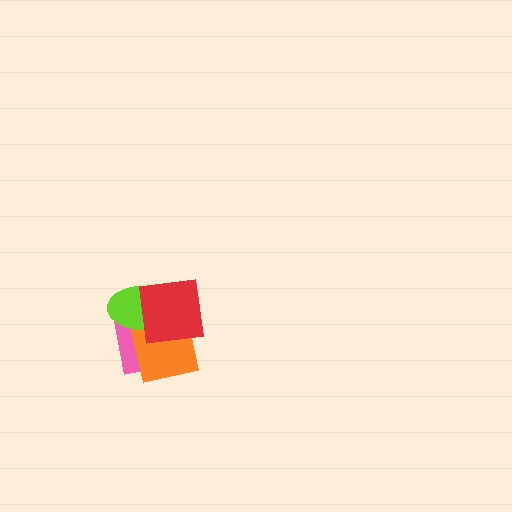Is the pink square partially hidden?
Yes, it is partially covered by another shape.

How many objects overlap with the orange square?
3 objects overlap with the orange square.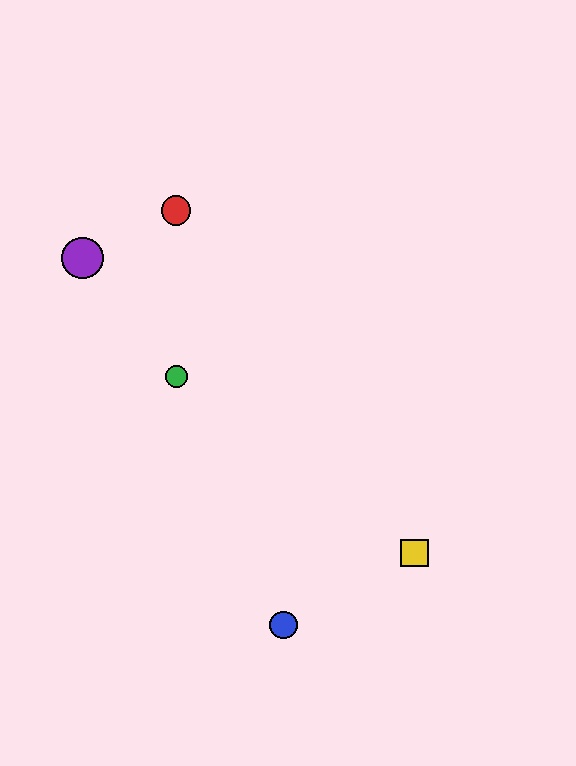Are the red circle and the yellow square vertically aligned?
No, the red circle is at x≈176 and the yellow square is at x≈414.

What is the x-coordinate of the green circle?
The green circle is at x≈176.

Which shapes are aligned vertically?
The red circle, the green circle are aligned vertically.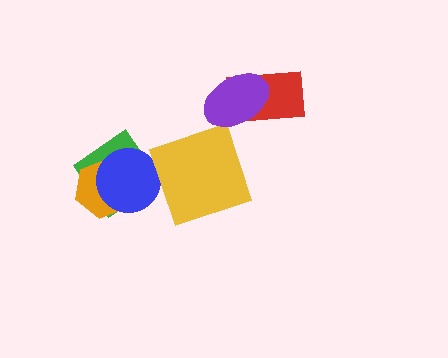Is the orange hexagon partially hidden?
Yes, it is partially covered by another shape.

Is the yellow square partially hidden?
No, no other shape covers it.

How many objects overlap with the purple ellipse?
1 object overlaps with the purple ellipse.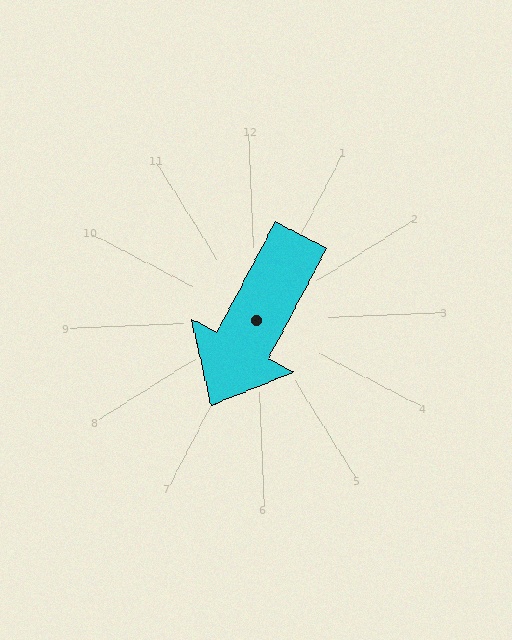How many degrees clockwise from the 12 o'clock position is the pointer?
Approximately 210 degrees.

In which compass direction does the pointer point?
Southwest.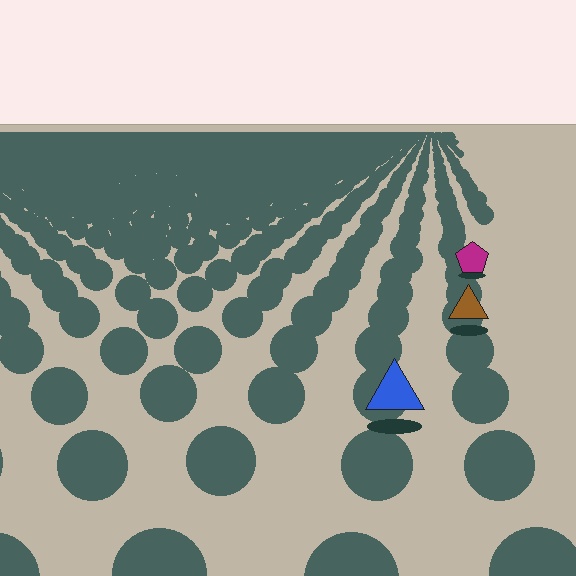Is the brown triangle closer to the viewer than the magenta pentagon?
Yes. The brown triangle is closer — you can tell from the texture gradient: the ground texture is coarser near it.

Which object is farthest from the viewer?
The magenta pentagon is farthest from the viewer. It appears smaller and the ground texture around it is denser.